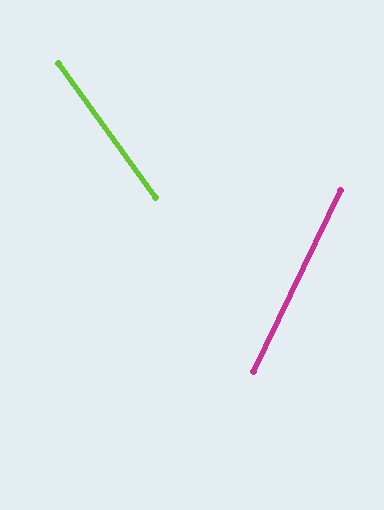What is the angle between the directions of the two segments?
Approximately 62 degrees.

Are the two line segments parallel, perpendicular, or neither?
Neither parallel nor perpendicular — they differ by about 62°.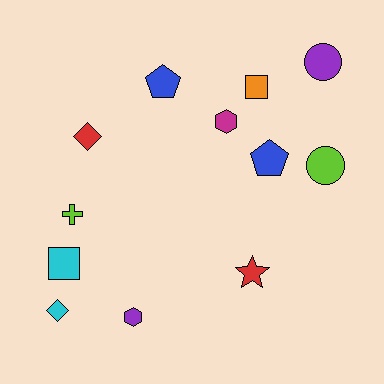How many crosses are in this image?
There is 1 cross.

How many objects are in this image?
There are 12 objects.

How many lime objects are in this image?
There are 2 lime objects.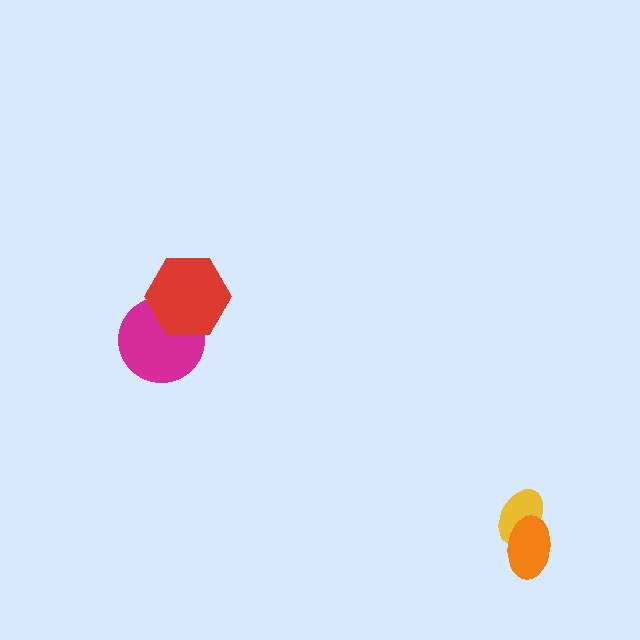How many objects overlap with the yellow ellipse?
1 object overlaps with the yellow ellipse.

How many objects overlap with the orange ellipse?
1 object overlaps with the orange ellipse.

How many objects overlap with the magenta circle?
1 object overlaps with the magenta circle.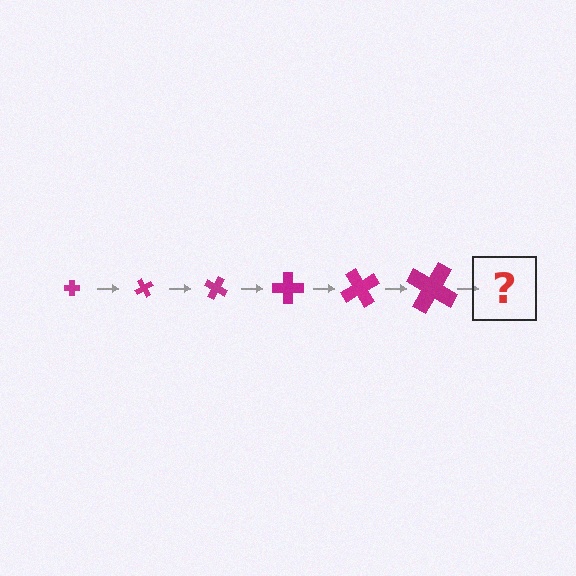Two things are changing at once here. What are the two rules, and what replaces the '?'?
The two rules are that the cross grows larger each step and it rotates 60 degrees each step. The '?' should be a cross, larger than the previous one and rotated 360 degrees from the start.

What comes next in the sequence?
The next element should be a cross, larger than the previous one and rotated 360 degrees from the start.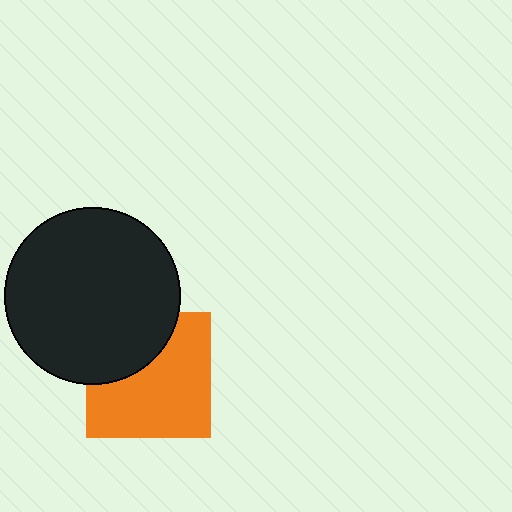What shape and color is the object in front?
The object in front is a black circle.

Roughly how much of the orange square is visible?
Most of it is visible (roughly 66%).